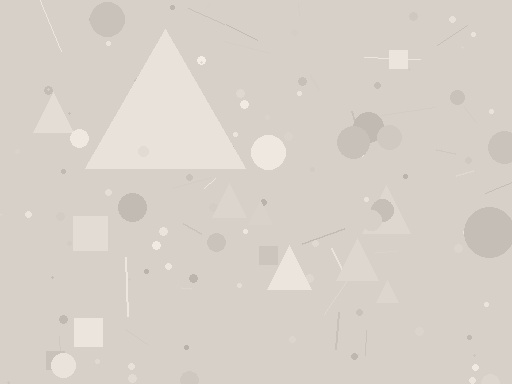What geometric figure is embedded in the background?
A triangle is embedded in the background.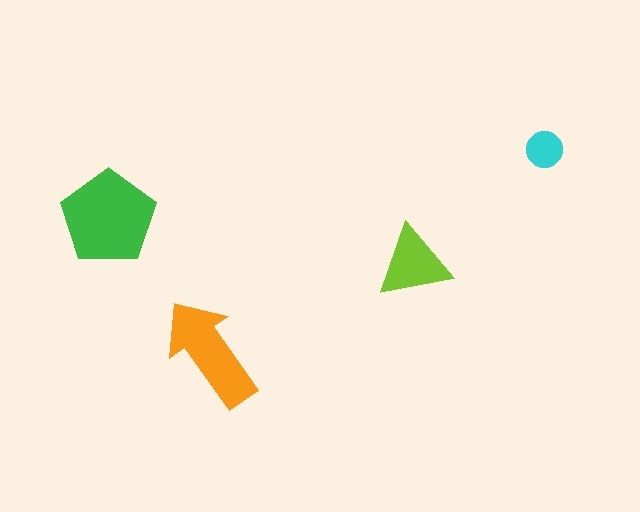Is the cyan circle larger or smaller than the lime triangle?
Smaller.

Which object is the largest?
The green pentagon.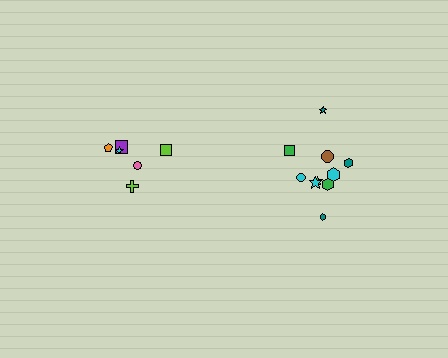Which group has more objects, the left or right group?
The right group.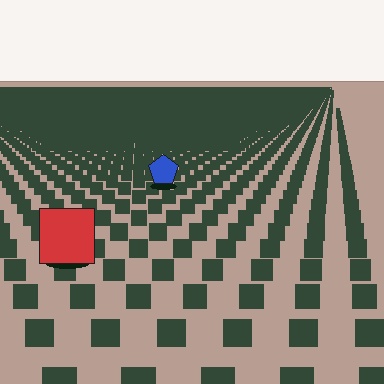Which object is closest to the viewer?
The red square is closest. The texture marks near it are larger and more spread out.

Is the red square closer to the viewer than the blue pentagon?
Yes. The red square is closer — you can tell from the texture gradient: the ground texture is coarser near it.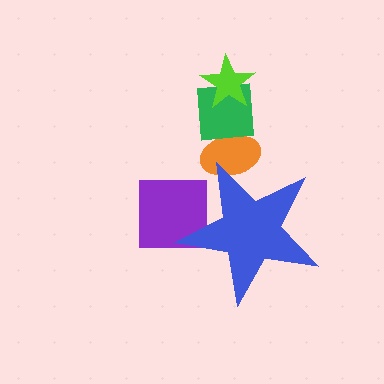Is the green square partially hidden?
No, the green square is fully visible.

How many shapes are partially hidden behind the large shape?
2 shapes are partially hidden.